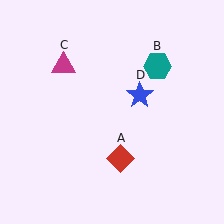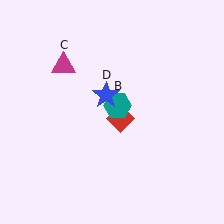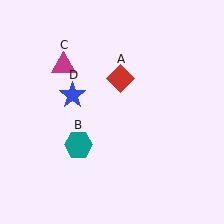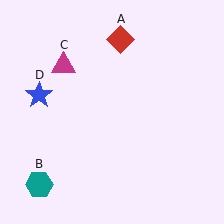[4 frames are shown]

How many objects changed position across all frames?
3 objects changed position: red diamond (object A), teal hexagon (object B), blue star (object D).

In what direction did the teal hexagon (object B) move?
The teal hexagon (object B) moved down and to the left.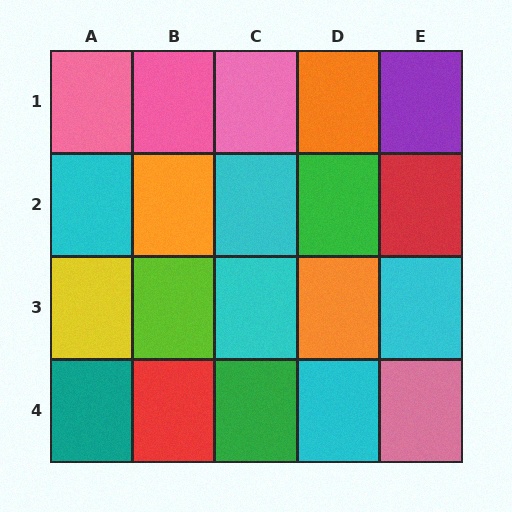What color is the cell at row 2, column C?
Cyan.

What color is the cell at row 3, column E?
Cyan.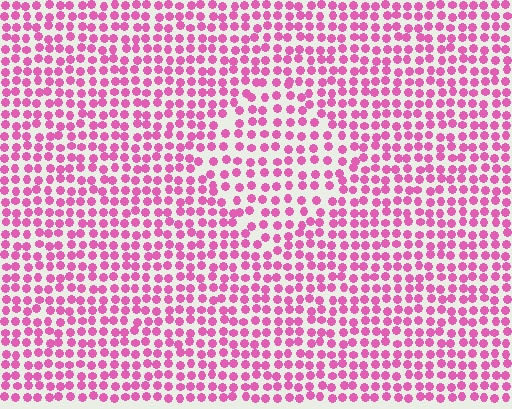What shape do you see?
I see a diamond.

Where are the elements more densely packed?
The elements are more densely packed outside the diamond boundary.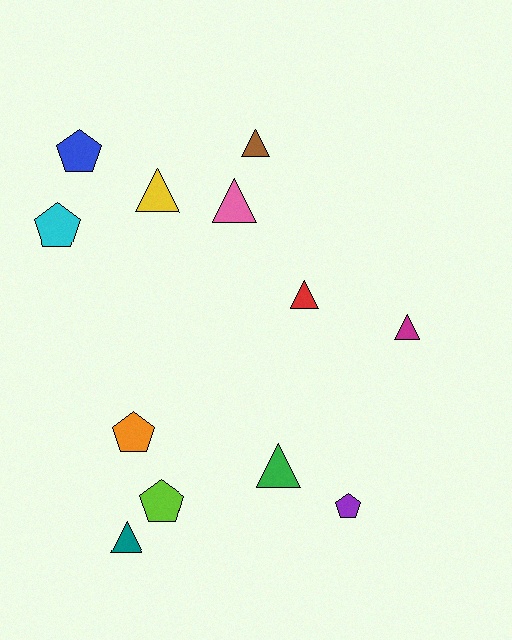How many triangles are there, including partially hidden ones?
There are 7 triangles.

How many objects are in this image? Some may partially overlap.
There are 12 objects.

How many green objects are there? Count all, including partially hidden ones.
There is 1 green object.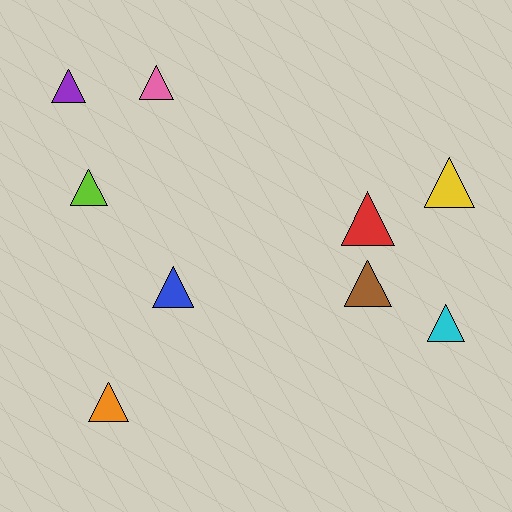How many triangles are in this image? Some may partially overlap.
There are 9 triangles.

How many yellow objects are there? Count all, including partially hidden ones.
There is 1 yellow object.